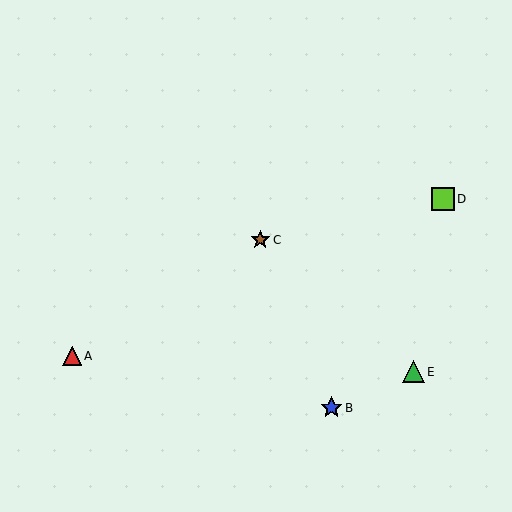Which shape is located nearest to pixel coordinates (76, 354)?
The red triangle (labeled A) at (72, 356) is nearest to that location.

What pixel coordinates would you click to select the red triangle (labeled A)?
Click at (72, 356) to select the red triangle A.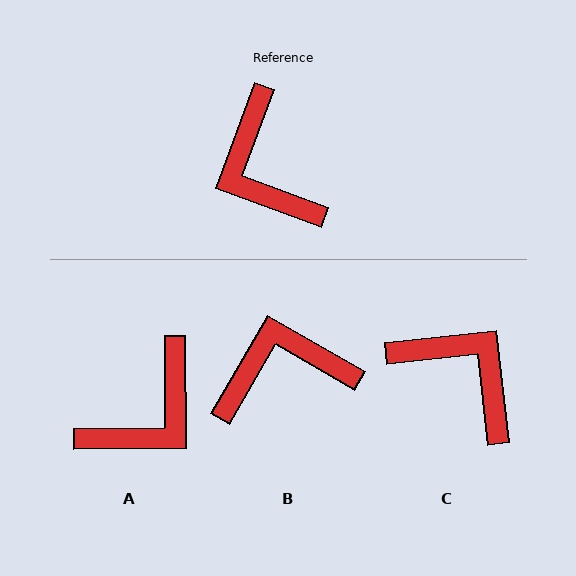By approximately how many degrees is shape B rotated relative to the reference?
Approximately 100 degrees clockwise.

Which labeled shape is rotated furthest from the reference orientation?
C, about 153 degrees away.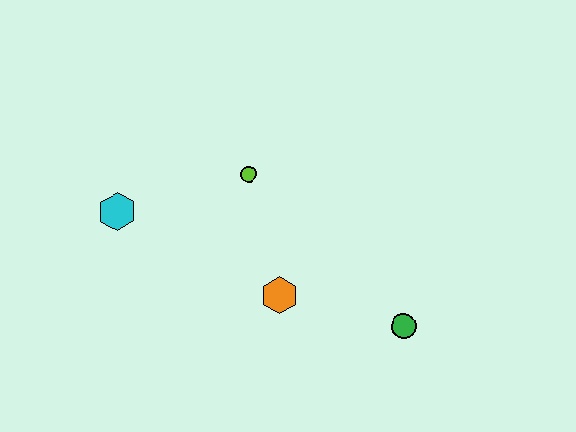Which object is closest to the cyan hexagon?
The lime circle is closest to the cyan hexagon.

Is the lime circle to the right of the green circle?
No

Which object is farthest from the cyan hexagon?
The green circle is farthest from the cyan hexagon.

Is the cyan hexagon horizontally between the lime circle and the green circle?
No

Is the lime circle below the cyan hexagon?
No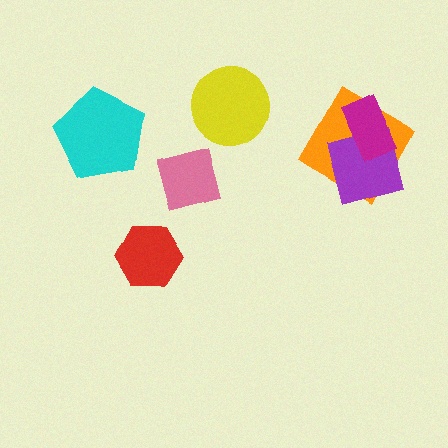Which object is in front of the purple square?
The magenta rectangle is in front of the purple square.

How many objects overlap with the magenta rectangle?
2 objects overlap with the magenta rectangle.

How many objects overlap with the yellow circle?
0 objects overlap with the yellow circle.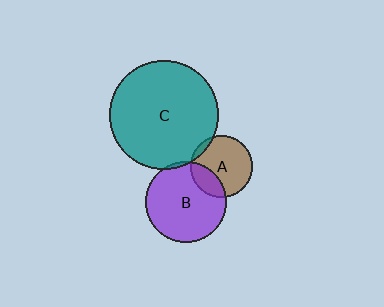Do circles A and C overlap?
Yes.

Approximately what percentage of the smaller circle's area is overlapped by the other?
Approximately 5%.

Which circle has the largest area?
Circle C (teal).